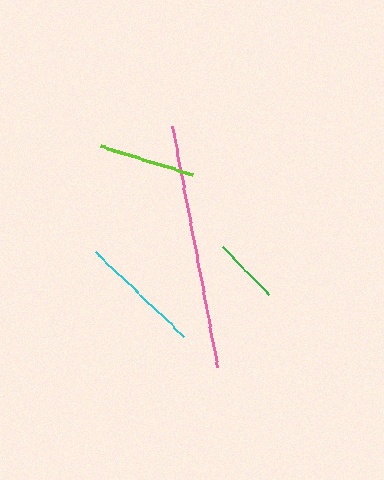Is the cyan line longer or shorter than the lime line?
The cyan line is longer than the lime line.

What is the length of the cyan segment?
The cyan segment is approximately 122 pixels long.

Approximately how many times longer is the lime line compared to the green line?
The lime line is approximately 1.5 times the length of the green line.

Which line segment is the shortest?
The green line is the shortest at approximately 66 pixels.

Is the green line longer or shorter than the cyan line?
The cyan line is longer than the green line.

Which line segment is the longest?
The pink line is the longest at approximately 245 pixels.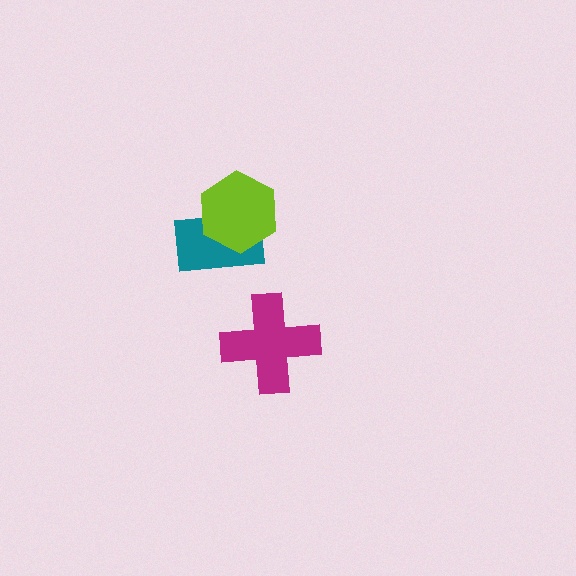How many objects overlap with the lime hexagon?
1 object overlaps with the lime hexagon.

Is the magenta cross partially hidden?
No, no other shape covers it.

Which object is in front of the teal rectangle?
The lime hexagon is in front of the teal rectangle.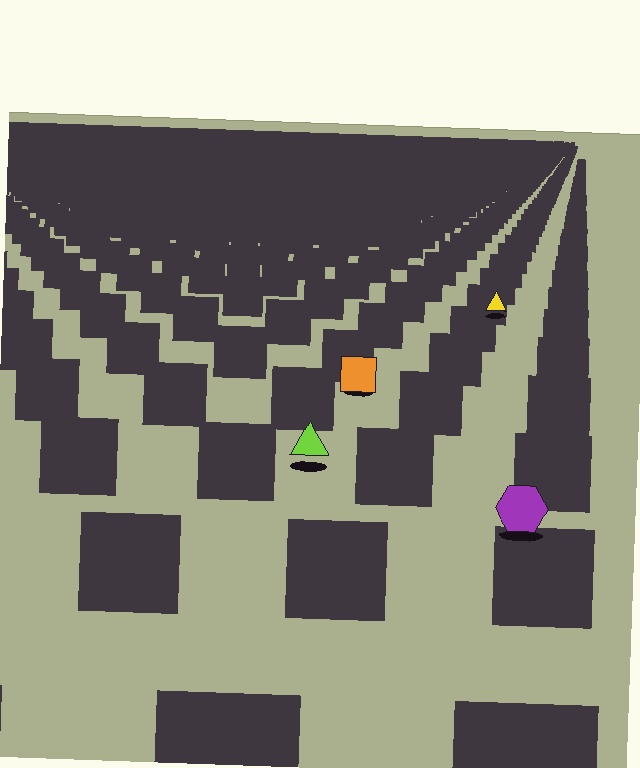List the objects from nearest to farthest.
From nearest to farthest: the purple hexagon, the lime triangle, the orange square, the yellow triangle.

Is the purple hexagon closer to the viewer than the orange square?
Yes. The purple hexagon is closer — you can tell from the texture gradient: the ground texture is coarser near it.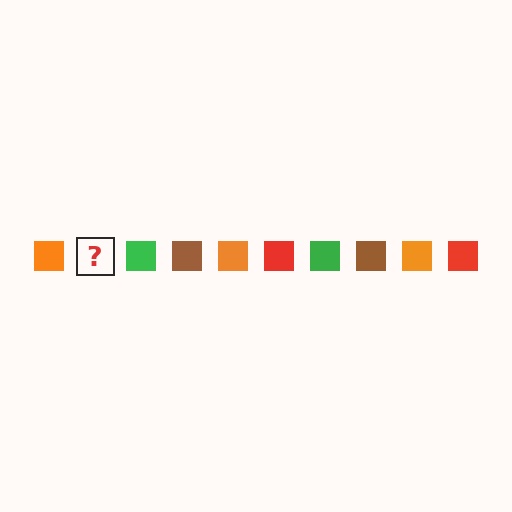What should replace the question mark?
The question mark should be replaced with a red square.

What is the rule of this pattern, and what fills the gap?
The rule is that the pattern cycles through orange, red, green, brown squares. The gap should be filled with a red square.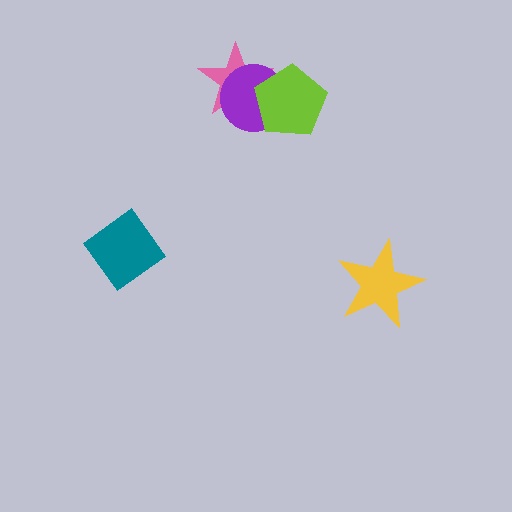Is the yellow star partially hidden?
No, no other shape covers it.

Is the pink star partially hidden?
Yes, it is partially covered by another shape.